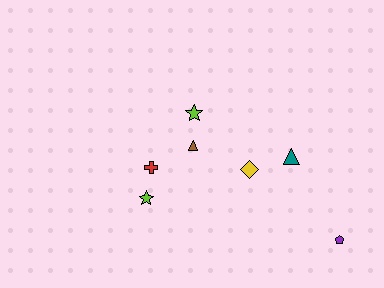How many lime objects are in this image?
There are 2 lime objects.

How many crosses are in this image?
There is 1 cross.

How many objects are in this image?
There are 7 objects.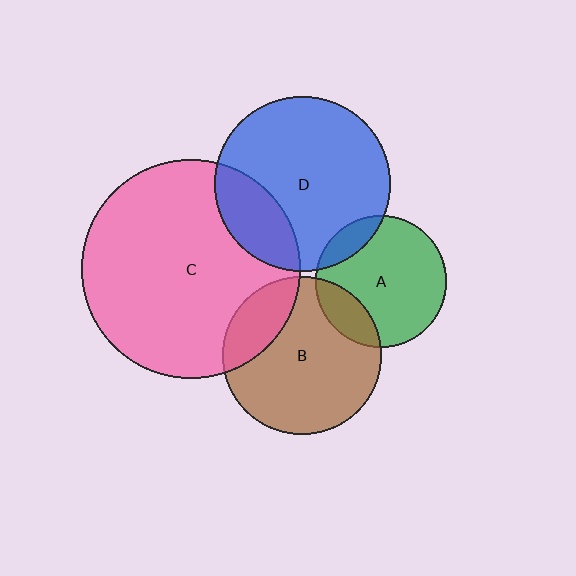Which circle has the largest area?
Circle C (pink).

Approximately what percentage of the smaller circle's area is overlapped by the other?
Approximately 15%.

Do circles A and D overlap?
Yes.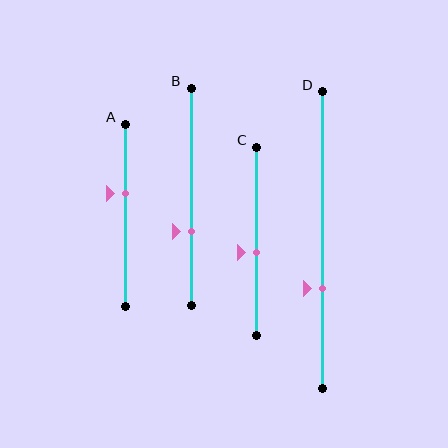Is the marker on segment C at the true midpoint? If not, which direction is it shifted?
No, the marker on segment C is shifted downward by about 6% of the segment length.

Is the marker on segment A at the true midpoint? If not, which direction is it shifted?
No, the marker on segment A is shifted upward by about 12% of the segment length.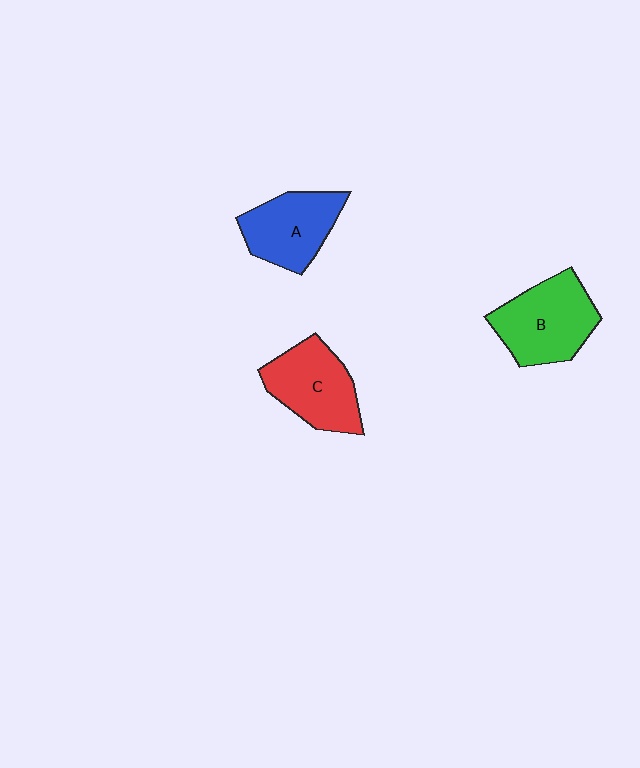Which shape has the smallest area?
Shape A (blue).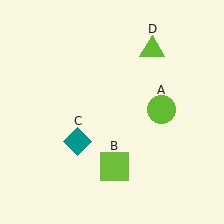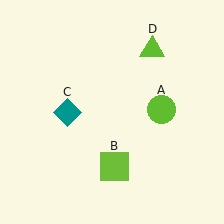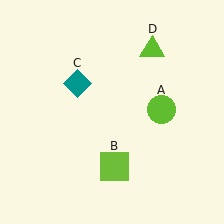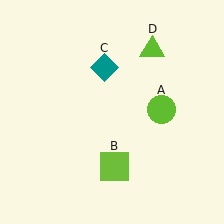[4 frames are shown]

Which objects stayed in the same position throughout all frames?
Lime circle (object A) and lime square (object B) and lime triangle (object D) remained stationary.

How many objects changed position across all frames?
1 object changed position: teal diamond (object C).